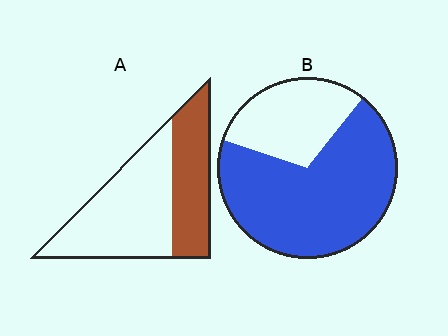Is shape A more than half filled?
No.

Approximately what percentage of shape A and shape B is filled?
A is approximately 40% and B is approximately 70%.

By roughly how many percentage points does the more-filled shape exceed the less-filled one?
By roughly 30 percentage points (B over A).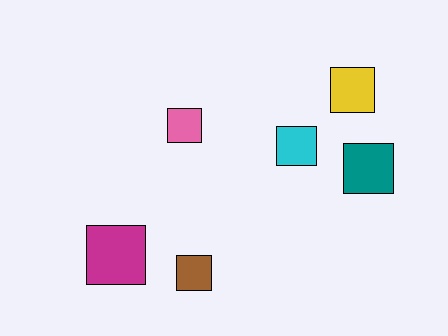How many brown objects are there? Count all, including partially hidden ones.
There is 1 brown object.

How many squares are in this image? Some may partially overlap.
There are 6 squares.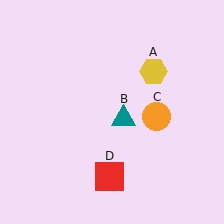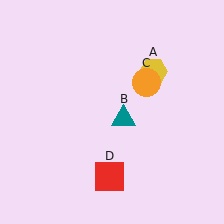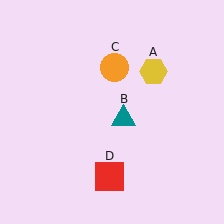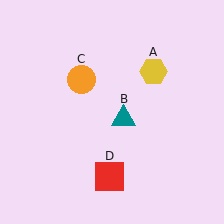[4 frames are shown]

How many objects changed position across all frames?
1 object changed position: orange circle (object C).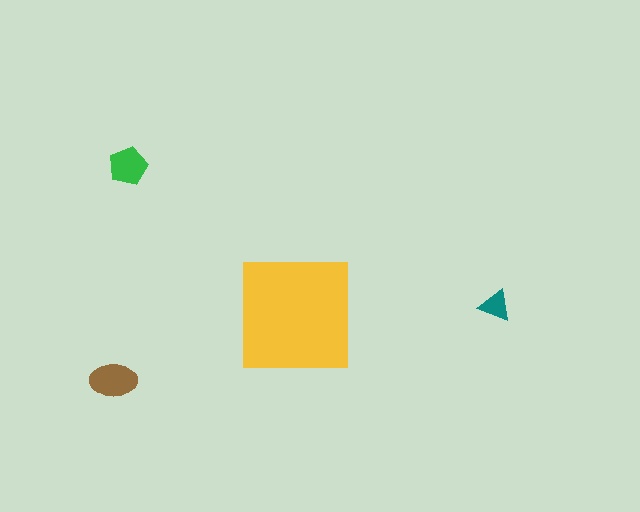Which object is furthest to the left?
The brown ellipse is leftmost.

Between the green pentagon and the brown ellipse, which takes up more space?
The brown ellipse.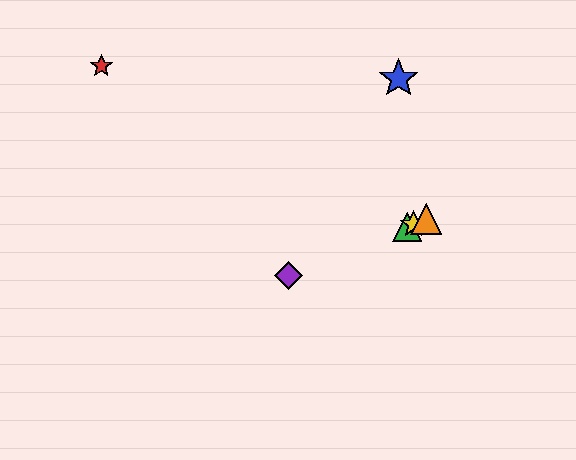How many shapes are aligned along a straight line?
4 shapes (the green triangle, the yellow star, the purple diamond, the orange triangle) are aligned along a straight line.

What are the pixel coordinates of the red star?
The red star is at (101, 66).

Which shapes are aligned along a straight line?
The green triangle, the yellow star, the purple diamond, the orange triangle are aligned along a straight line.